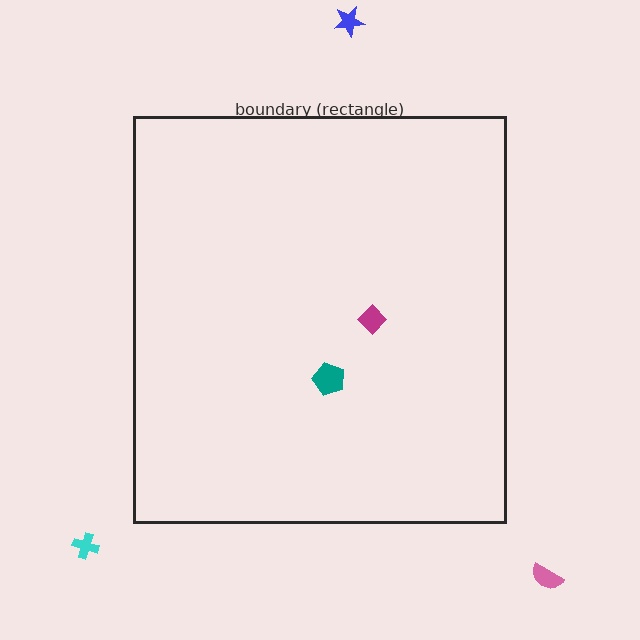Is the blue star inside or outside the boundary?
Outside.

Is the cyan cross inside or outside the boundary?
Outside.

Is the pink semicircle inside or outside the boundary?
Outside.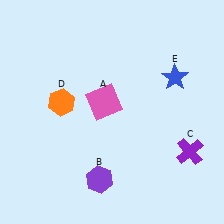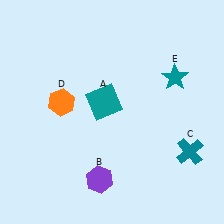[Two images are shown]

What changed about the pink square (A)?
In Image 1, A is pink. In Image 2, it changed to teal.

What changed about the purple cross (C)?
In Image 1, C is purple. In Image 2, it changed to teal.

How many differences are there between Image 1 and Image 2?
There are 3 differences between the two images.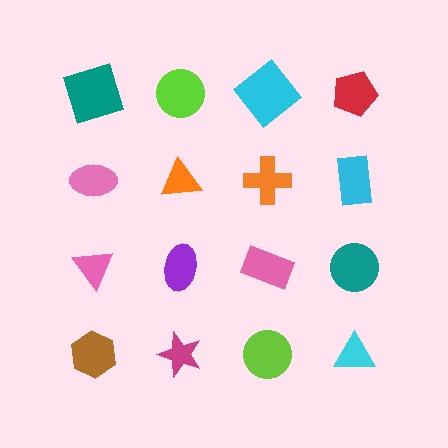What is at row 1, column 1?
A teal square.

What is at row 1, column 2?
A lime circle.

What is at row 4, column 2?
A magenta star.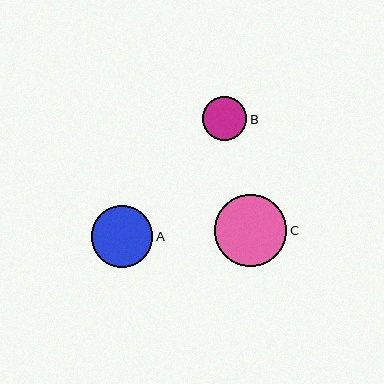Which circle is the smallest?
Circle B is the smallest with a size of approximately 44 pixels.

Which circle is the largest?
Circle C is the largest with a size of approximately 73 pixels.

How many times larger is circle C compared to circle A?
Circle C is approximately 1.2 times the size of circle A.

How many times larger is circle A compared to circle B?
Circle A is approximately 1.4 times the size of circle B.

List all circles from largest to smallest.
From largest to smallest: C, A, B.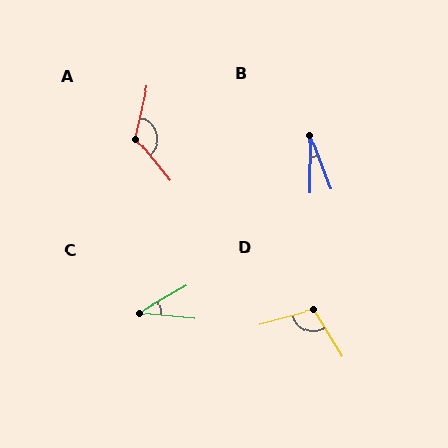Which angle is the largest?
A, at approximately 128 degrees.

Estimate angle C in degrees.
Approximately 35 degrees.